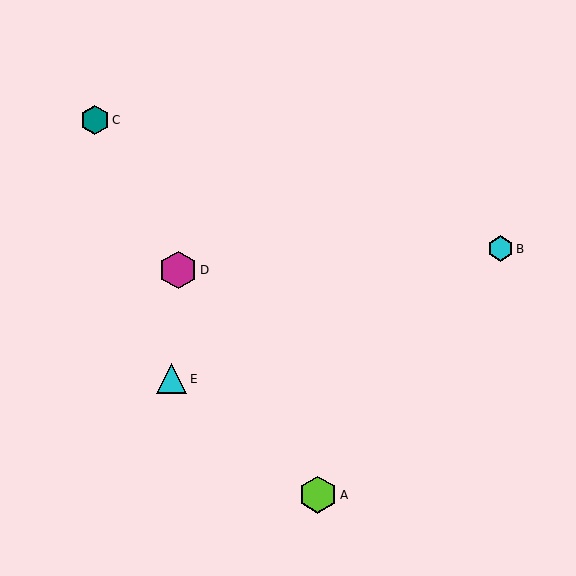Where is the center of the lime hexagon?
The center of the lime hexagon is at (318, 495).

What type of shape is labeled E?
Shape E is a cyan triangle.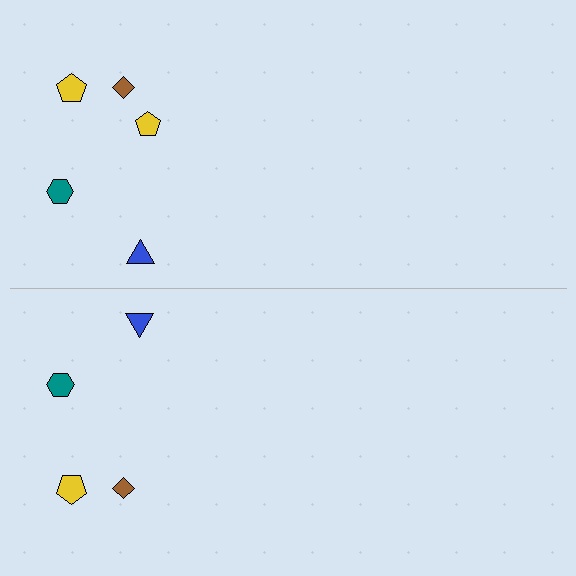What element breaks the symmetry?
A yellow pentagon is missing from the bottom side.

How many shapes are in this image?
There are 9 shapes in this image.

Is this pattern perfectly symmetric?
No, the pattern is not perfectly symmetric. A yellow pentagon is missing from the bottom side.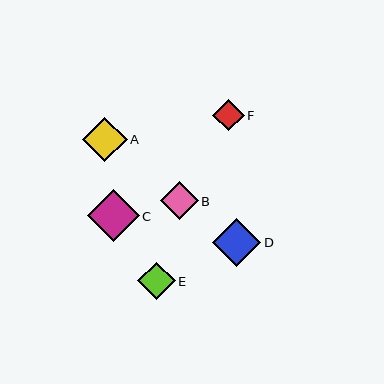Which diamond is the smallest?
Diamond F is the smallest with a size of approximately 32 pixels.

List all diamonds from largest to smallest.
From largest to smallest: C, D, A, E, B, F.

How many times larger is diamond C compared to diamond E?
Diamond C is approximately 1.4 times the size of diamond E.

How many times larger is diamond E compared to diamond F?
Diamond E is approximately 1.2 times the size of diamond F.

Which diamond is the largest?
Diamond C is the largest with a size of approximately 52 pixels.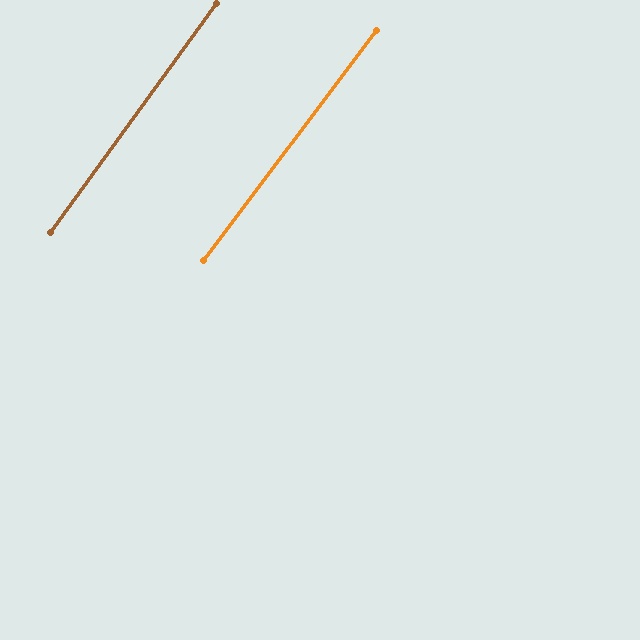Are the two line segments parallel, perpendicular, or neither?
Parallel — their directions differ by only 0.9°.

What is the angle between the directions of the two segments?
Approximately 1 degree.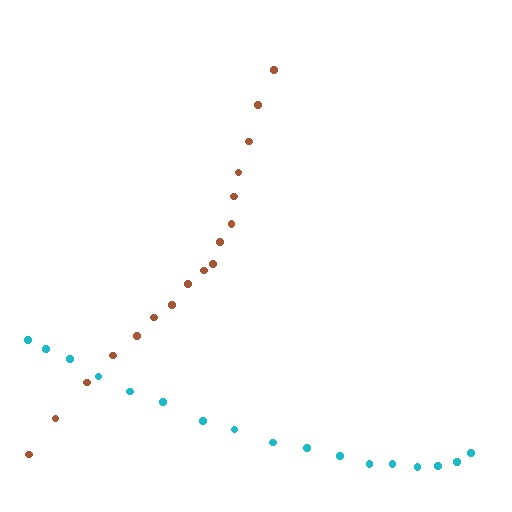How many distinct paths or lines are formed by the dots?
There are 2 distinct paths.